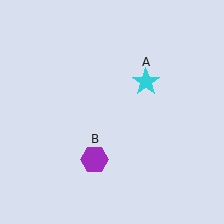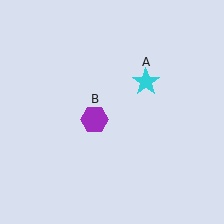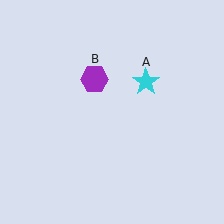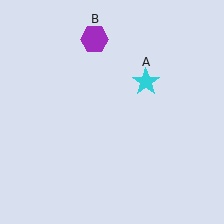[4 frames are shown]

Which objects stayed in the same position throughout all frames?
Cyan star (object A) remained stationary.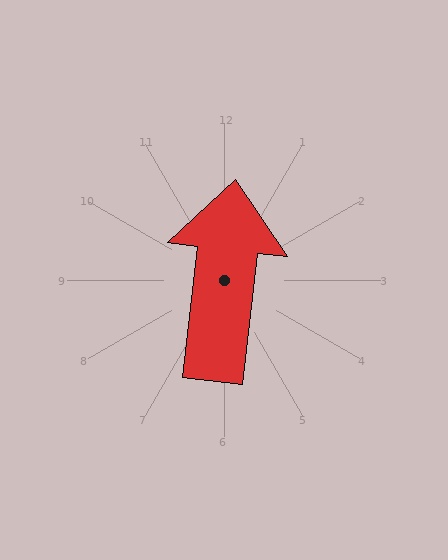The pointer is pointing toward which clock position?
Roughly 12 o'clock.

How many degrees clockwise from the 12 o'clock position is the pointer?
Approximately 7 degrees.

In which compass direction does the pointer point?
North.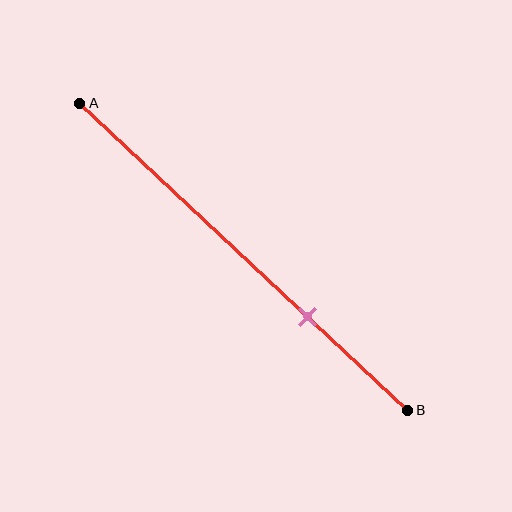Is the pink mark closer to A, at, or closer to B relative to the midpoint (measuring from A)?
The pink mark is closer to point B than the midpoint of segment AB.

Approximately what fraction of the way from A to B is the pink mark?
The pink mark is approximately 70% of the way from A to B.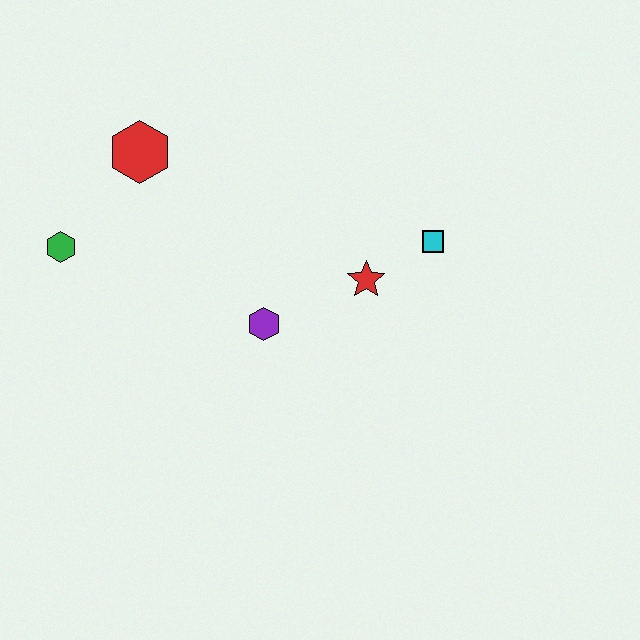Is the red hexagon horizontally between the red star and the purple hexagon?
No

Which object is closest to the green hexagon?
The red hexagon is closest to the green hexagon.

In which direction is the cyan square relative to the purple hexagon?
The cyan square is to the right of the purple hexagon.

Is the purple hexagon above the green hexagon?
No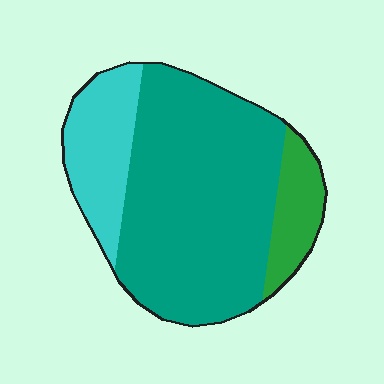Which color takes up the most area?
Teal, at roughly 70%.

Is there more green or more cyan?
Cyan.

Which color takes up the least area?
Green, at roughly 10%.